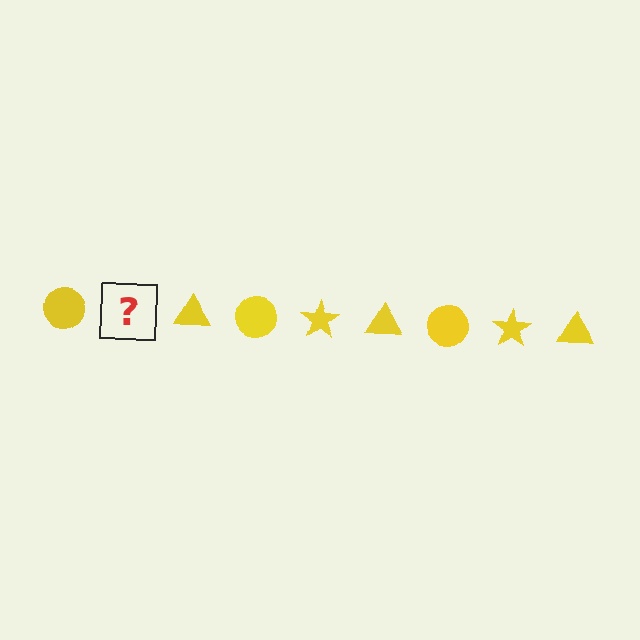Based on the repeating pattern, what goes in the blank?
The blank should be a yellow star.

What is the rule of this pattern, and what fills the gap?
The rule is that the pattern cycles through circle, star, triangle shapes in yellow. The gap should be filled with a yellow star.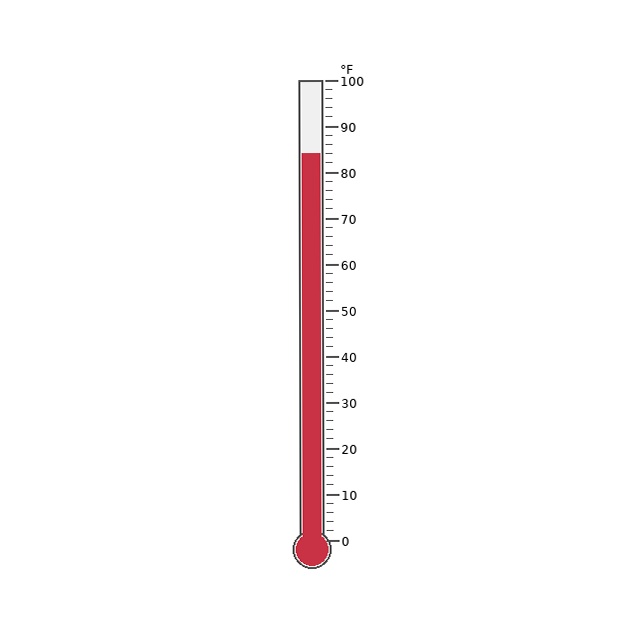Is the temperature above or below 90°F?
The temperature is below 90°F.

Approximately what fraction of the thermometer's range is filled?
The thermometer is filled to approximately 85% of its range.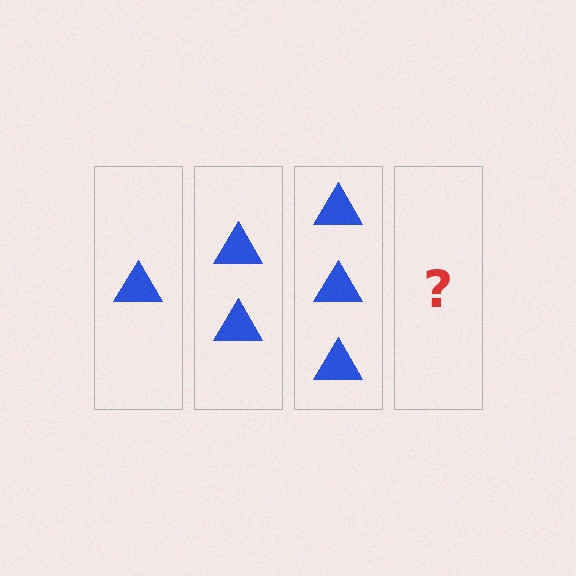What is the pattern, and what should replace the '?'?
The pattern is that each step adds one more triangle. The '?' should be 4 triangles.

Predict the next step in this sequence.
The next step is 4 triangles.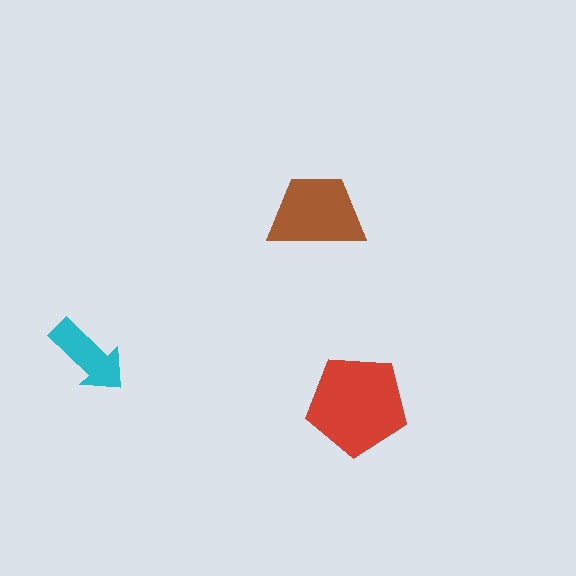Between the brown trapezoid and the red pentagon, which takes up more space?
The red pentagon.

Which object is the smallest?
The cyan arrow.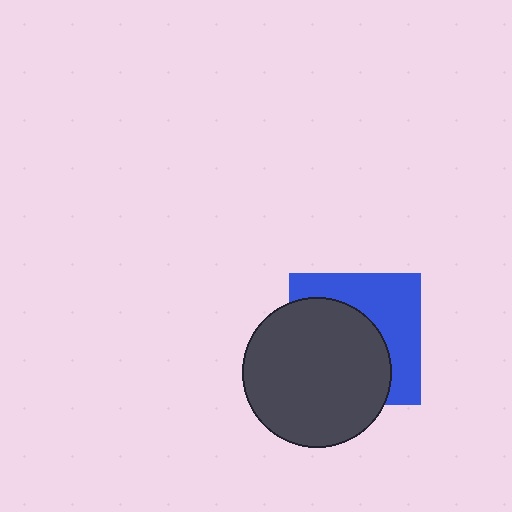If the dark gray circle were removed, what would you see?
You would see the complete blue square.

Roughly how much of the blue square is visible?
A small part of it is visible (roughly 44%).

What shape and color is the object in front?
The object in front is a dark gray circle.